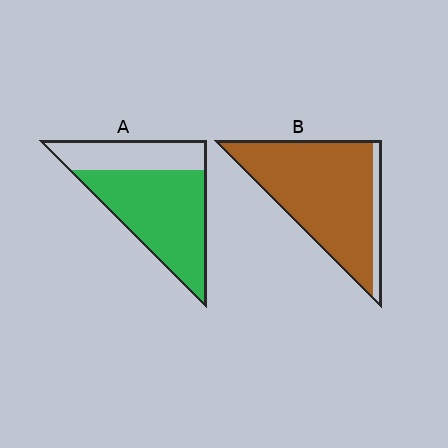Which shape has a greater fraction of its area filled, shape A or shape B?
Shape B.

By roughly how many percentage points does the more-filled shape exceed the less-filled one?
By roughly 20 percentage points (B over A).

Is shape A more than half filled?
Yes.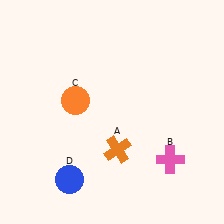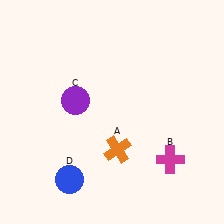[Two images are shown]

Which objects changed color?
B changed from pink to magenta. C changed from orange to purple.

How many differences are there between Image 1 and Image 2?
There are 2 differences between the two images.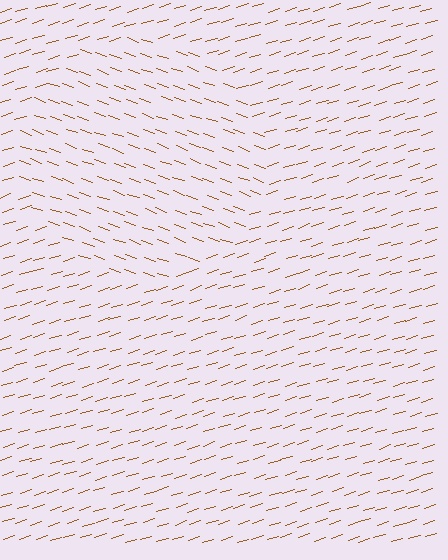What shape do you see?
I see a circle.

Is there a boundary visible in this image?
Yes, there is a texture boundary formed by a change in line orientation.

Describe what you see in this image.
The image is filled with small brown line segments. A circle region in the image has lines oriented differently from the surrounding lines, creating a visible texture boundary.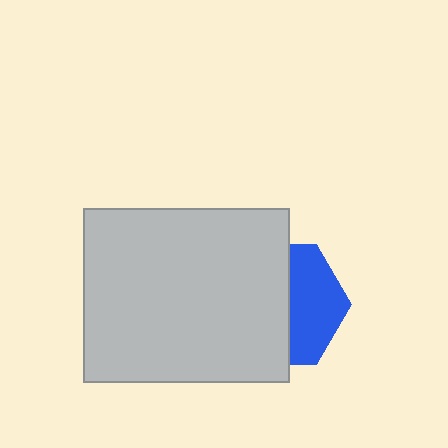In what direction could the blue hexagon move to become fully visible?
The blue hexagon could move right. That would shift it out from behind the light gray rectangle entirely.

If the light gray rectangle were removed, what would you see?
You would see the complete blue hexagon.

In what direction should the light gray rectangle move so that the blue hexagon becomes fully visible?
The light gray rectangle should move left. That is the shortest direction to clear the overlap and leave the blue hexagon fully visible.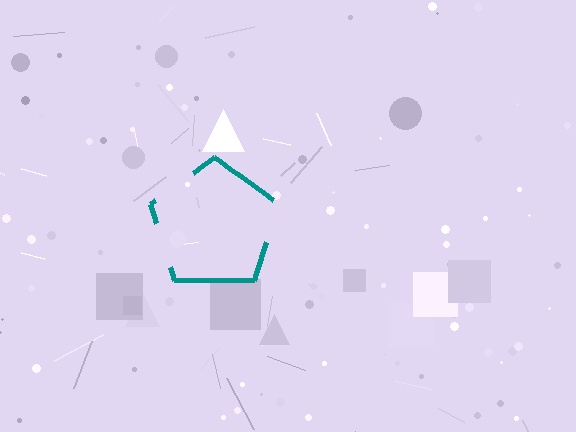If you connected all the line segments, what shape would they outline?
They would outline a pentagon.